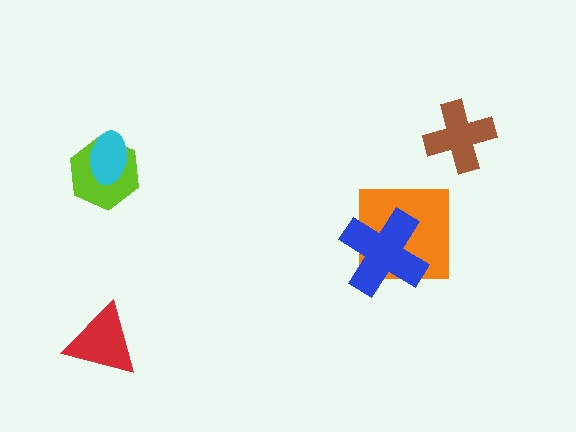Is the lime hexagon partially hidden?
Yes, it is partially covered by another shape.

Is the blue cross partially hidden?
No, no other shape covers it.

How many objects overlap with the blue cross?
1 object overlaps with the blue cross.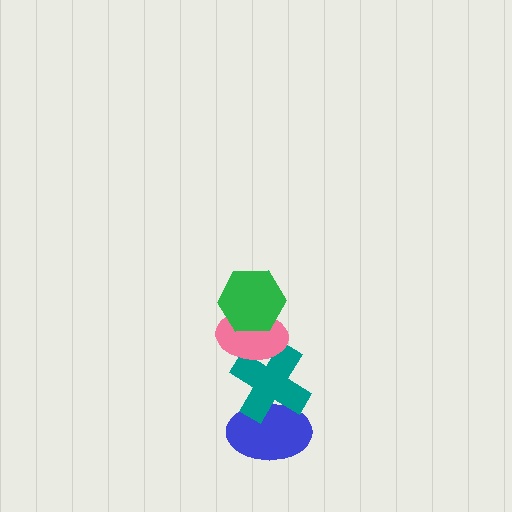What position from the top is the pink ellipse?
The pink ellipse is 2nd from the top.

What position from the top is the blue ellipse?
The blue ellipse is 4th from the top.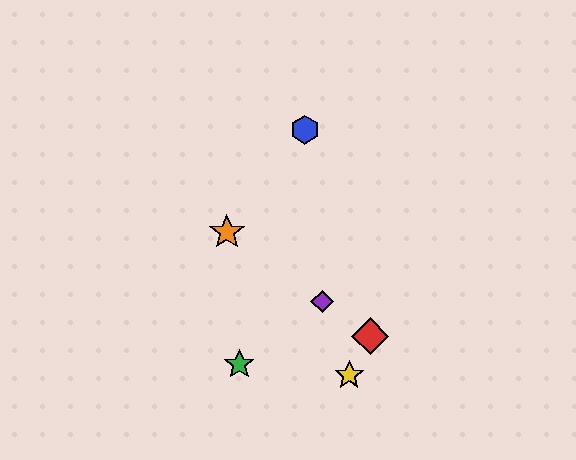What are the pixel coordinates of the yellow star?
The yellow star is at (349, 375).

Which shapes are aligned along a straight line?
The red diamond, the purple diamond, the orange star are aligned along a straight line.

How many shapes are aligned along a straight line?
3 shapes (the red diamond, the purple diamond, the orange star) are aligned along a straight line.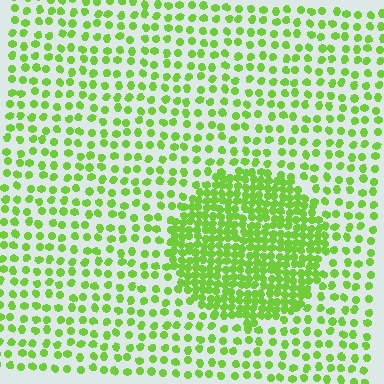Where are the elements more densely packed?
The elements are more densely packed inside the circle boundary.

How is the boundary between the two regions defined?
The boundary is defined by a change in element density (approximately 2.5x ratio). All elements are the same color, size, and shape.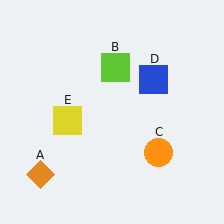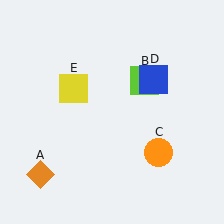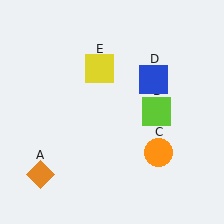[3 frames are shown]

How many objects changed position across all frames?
2 objects changed position: lime square (object B), yellow square (object E).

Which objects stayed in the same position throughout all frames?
Orange diamond (object A) and orange circle (object C) and blue square (object D) remained stationary.